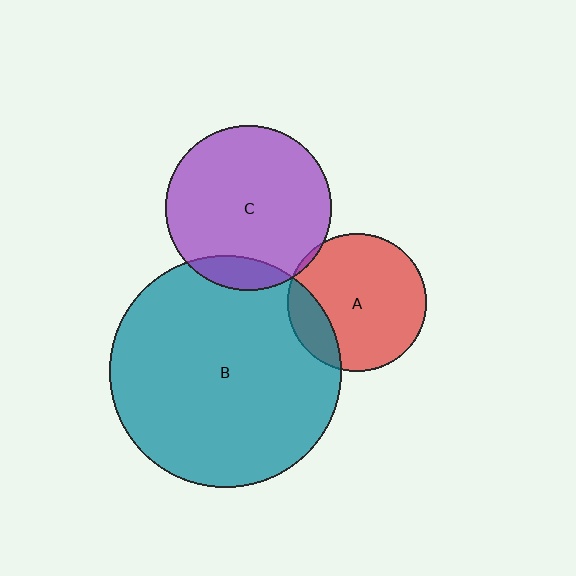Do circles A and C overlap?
Yes.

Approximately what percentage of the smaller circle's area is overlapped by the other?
Approximately 5%.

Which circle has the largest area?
Circle B (teal).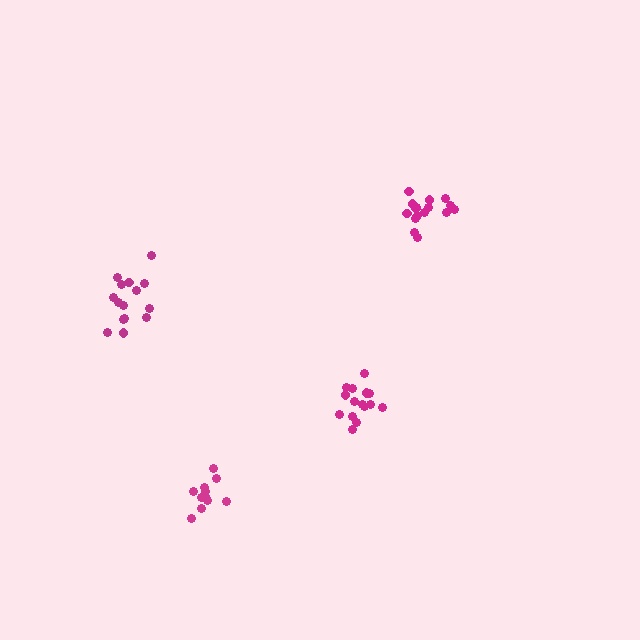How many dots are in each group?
Group 1: 16 dots, Group 2: 15 dots, Group 3: 15 dots, Group 4: 11 dots (57 total).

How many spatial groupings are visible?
There are 4 spatial groupings.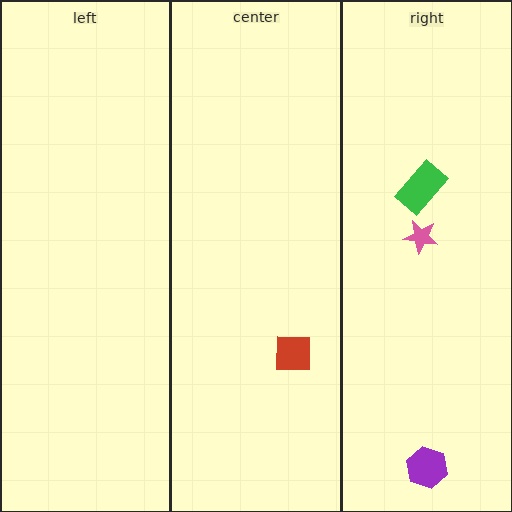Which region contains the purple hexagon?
The right region.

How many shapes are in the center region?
1.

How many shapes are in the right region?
3.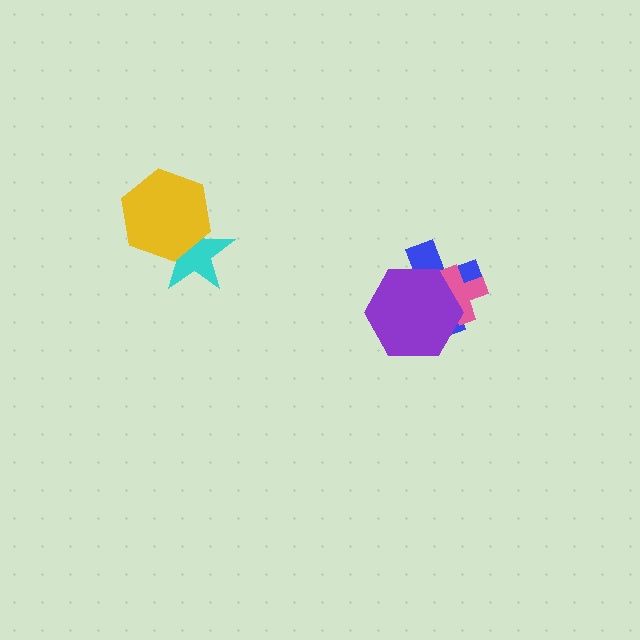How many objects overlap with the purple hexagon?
2 objects overlap with the purple hexagon.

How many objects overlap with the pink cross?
2 objects overlap with the pink cross.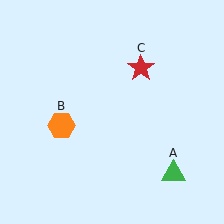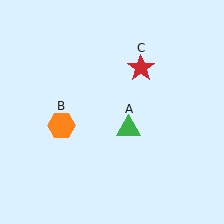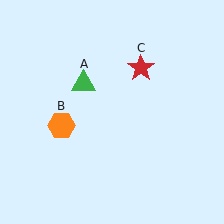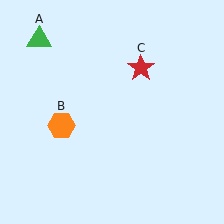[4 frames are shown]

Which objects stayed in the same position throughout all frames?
Orange hexagon (object B) and red star (object C) remained stationary.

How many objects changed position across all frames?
1 object changed position: green triangle (object A).